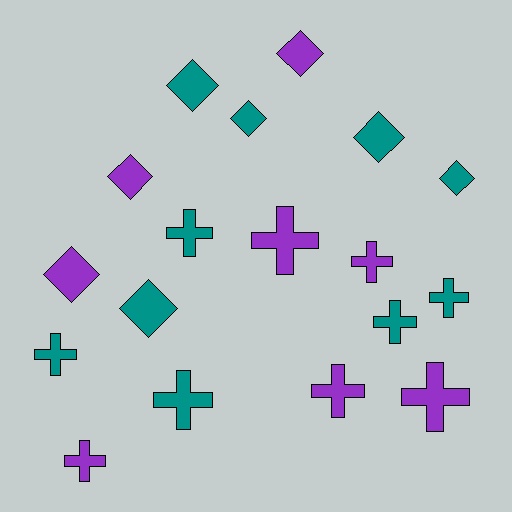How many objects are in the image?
There are 18 objects.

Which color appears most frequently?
Teal, with 10 objects.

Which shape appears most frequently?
Cross, with 10 objects.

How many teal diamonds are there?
There are 5 teal diamonds.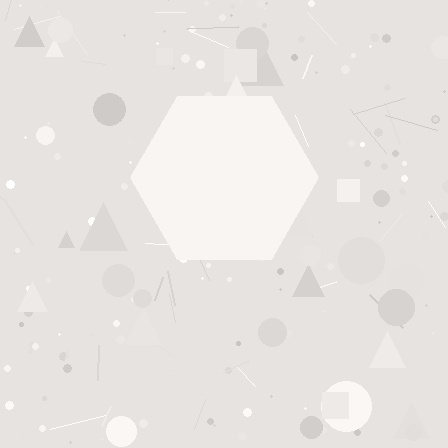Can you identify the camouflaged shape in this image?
The camouflaged shape is a hexagon.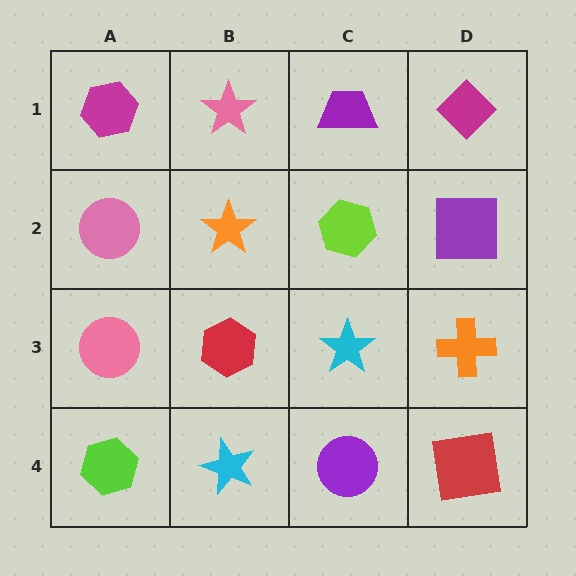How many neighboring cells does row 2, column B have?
4.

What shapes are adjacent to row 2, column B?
A pink star (row 1, column B), a red hexagon (row 3, column B), a pink circle (row 2, column A), a lime hexagon (row 2, column C).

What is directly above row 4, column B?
A red hexagon.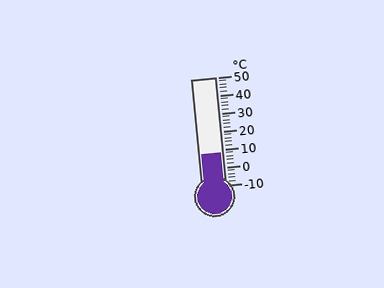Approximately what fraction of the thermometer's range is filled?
The thermometer is filled to approximately 30% of its range.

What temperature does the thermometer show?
The thermometer shows approximately 8°C.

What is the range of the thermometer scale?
The thermometer scale ranges from -10°C to 50°C.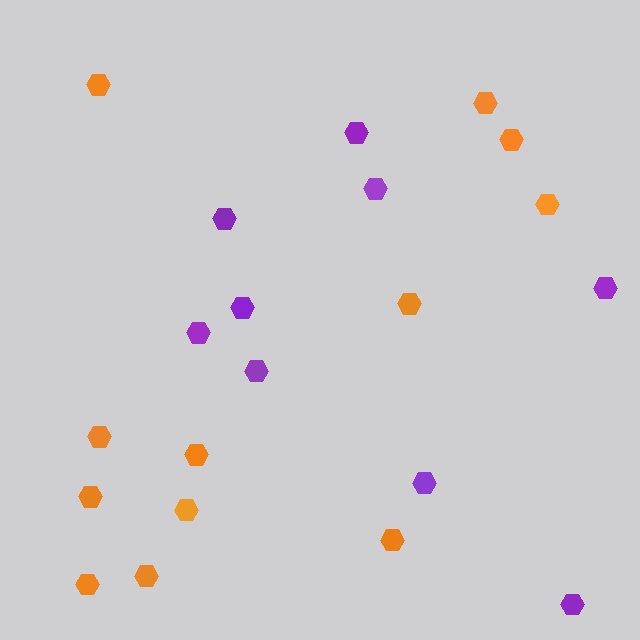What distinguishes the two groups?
There are 2 groups: one group of purple hexagons (9) and one group of orange hexagons (12).